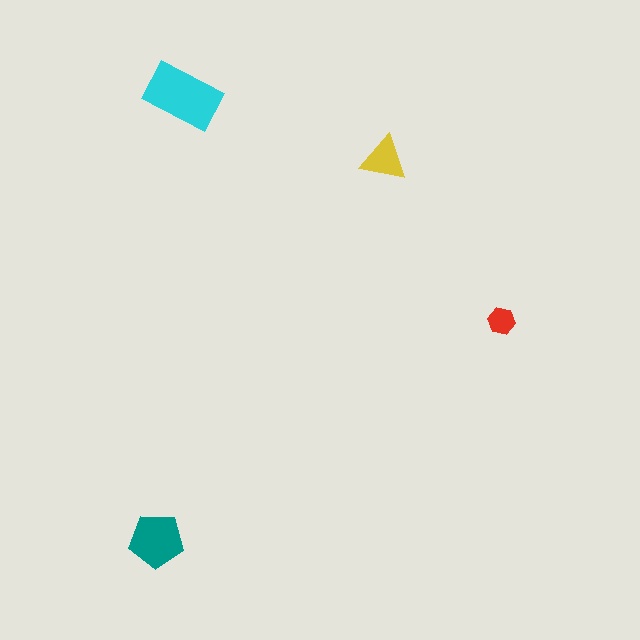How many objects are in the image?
There are 4 objects in the image.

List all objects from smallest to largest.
The red hexagon, the yellow triangle, the teal pentagon, the cyan rectangle.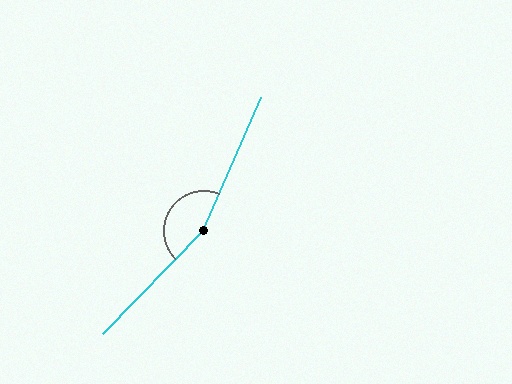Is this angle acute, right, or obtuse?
It is obtuse.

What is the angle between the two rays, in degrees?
Approximately 159 degrees.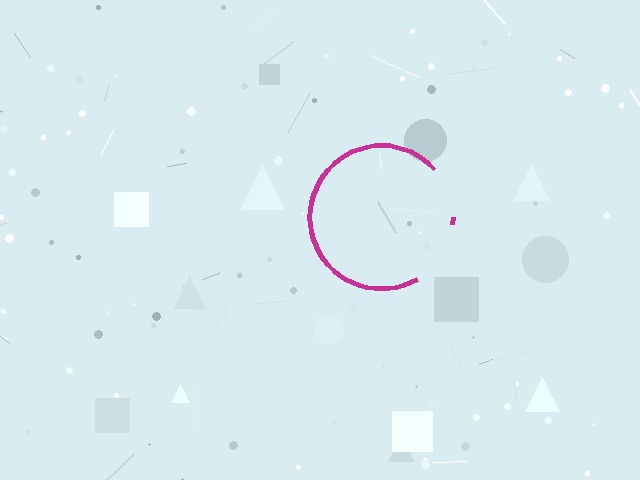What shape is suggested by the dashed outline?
The dashed outline suggests a circle.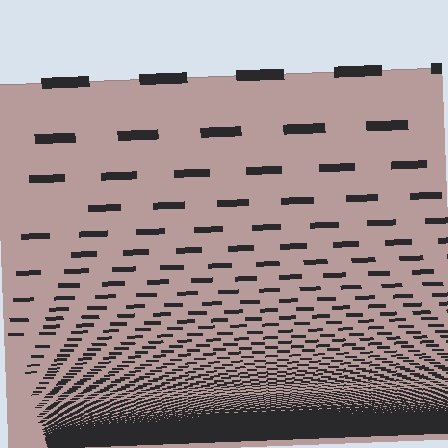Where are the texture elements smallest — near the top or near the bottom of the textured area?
Near the bottom.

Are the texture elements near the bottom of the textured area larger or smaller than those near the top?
Smaller. The gradient is inverted — elements near the bottom are smaller and denser.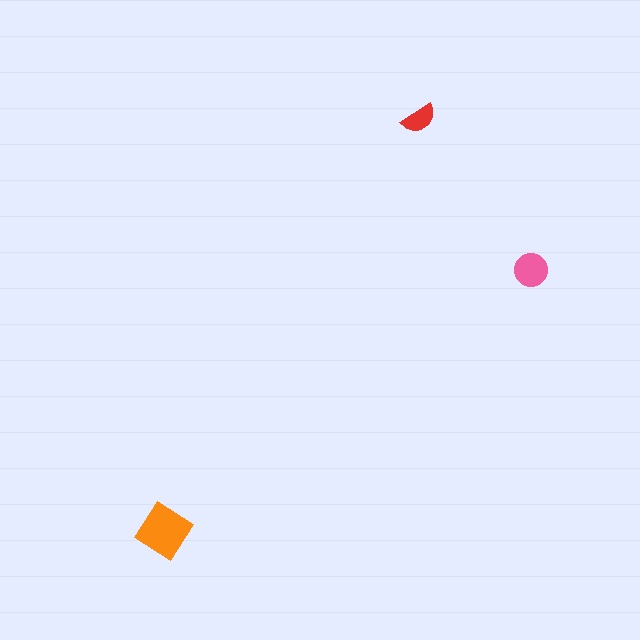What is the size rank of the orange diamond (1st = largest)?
1st.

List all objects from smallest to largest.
The red semicircle, the pink circle, the orange diamond.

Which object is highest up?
The red semicircle is topmost.